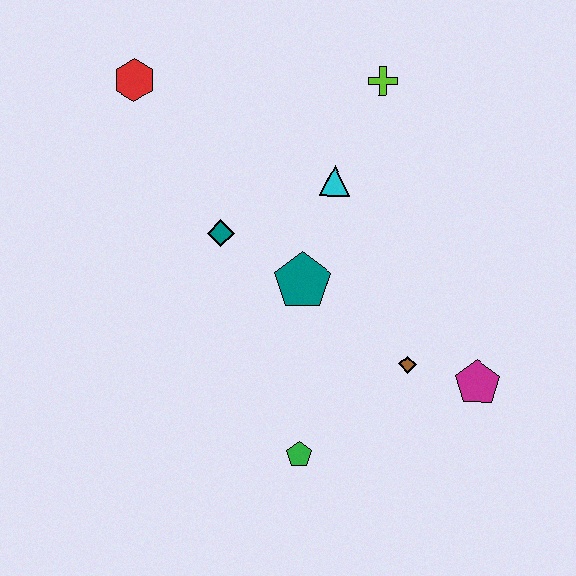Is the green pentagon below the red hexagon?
Yes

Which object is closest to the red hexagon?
The teal diamond is closest to the red hexagon.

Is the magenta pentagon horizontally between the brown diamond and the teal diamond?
No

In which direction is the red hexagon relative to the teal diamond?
The red hexagon is above the teal diamond.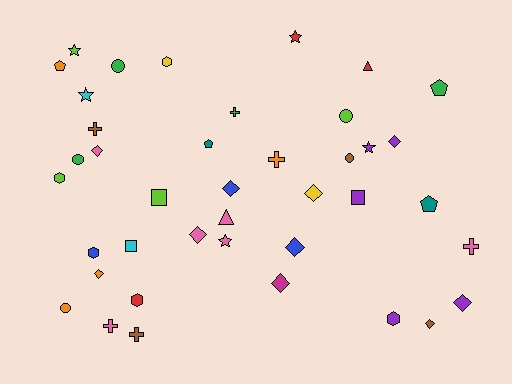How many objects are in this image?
There are 40 objects.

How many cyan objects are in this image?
There are 2 cyan objects.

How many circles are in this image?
There are 5 circles.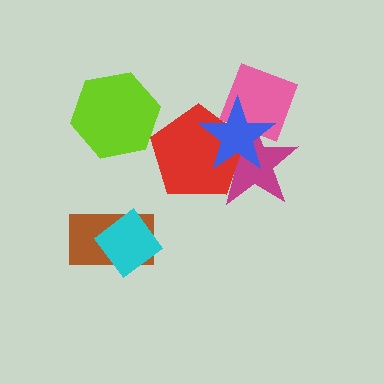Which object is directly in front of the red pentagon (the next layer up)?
The pink diamond is directly in front of the red pentagon.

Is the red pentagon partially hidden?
Yes, it is partially covered by another shape.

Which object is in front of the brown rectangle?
The cyan diamond is in front of the brown rectangle.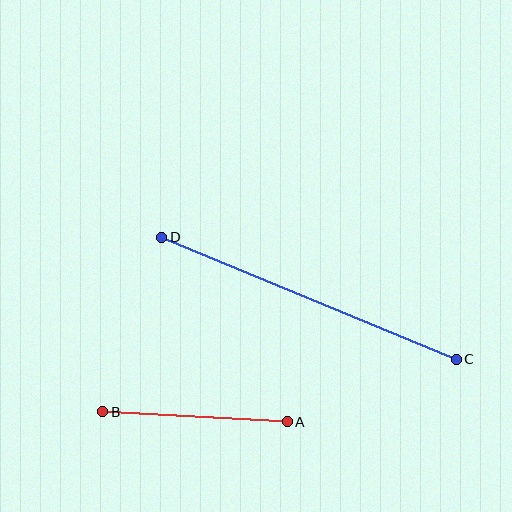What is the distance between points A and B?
The distance is approximately 185 pixels.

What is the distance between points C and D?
The distance is approximately 319 pixels.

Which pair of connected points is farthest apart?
Points C and D are farthest apart.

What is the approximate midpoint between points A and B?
The midpoint is at approximately (195, 417) pixels.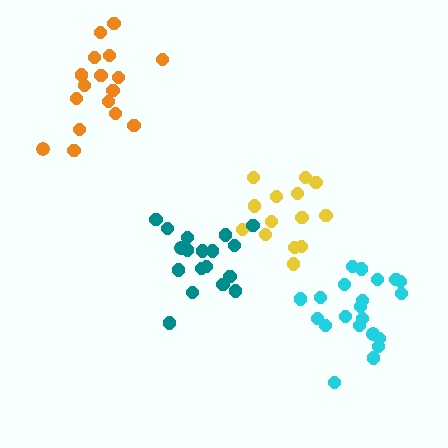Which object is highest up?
The orange cluster is topmost.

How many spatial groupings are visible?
There are 4 spatial groupings.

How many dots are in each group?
Group 1: 15 dots, Group 2: 18 dots, Group 3: 17 dots, Group 4: 21 dots (71 total).